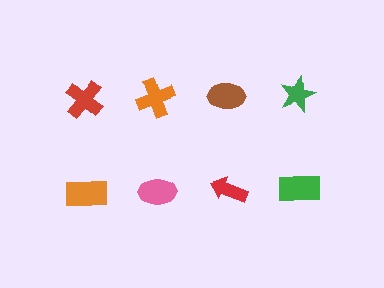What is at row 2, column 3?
A red arrow.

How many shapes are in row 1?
4 shapes.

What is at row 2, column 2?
A pink ellipse.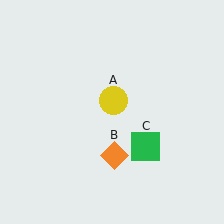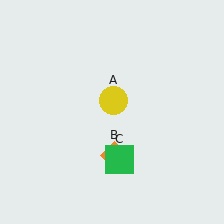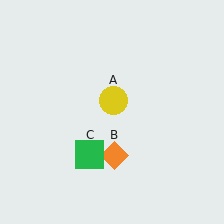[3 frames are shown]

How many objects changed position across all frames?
1 object changed position: green square (object C).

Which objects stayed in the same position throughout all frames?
Yellow circle (object A) and orange diamond (object B) remained stationary.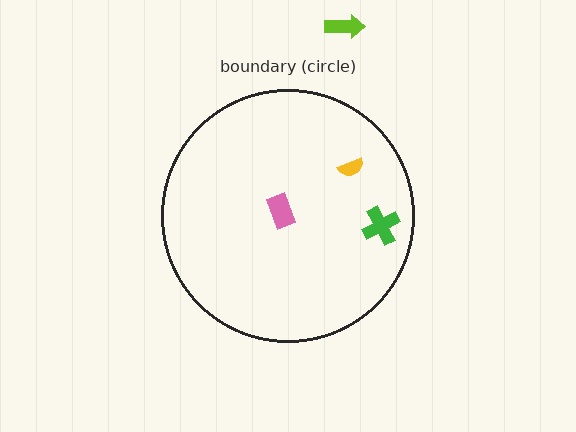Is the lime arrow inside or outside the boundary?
Outside.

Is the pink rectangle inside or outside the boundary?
Inside.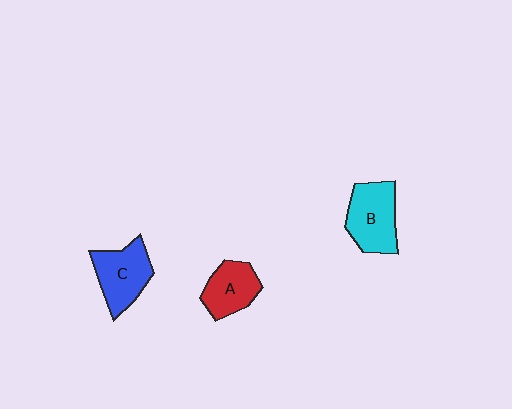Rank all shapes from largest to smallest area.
From largest to smallest: B (cyan), C (blue), A (red).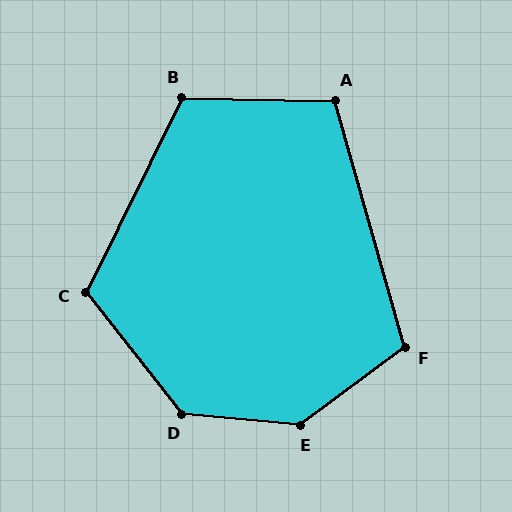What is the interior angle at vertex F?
Approximately 111 degrees (obtuse).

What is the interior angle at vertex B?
Approximately 115 degrees (obtuse).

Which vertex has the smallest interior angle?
A, at approximately 107 degrees.